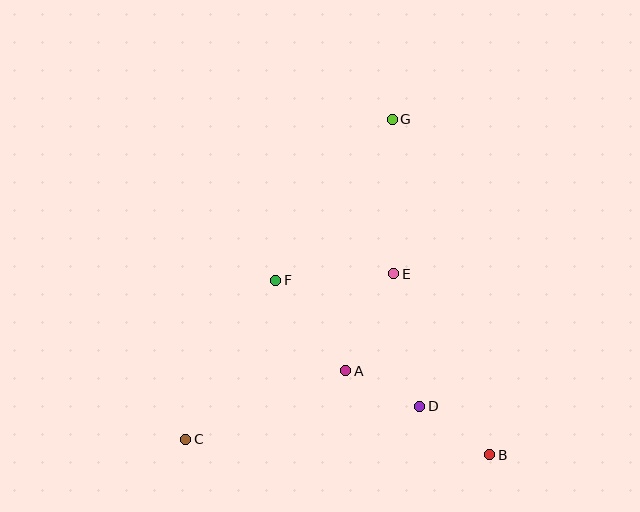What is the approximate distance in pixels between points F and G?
The distance between F and G is approximately 199 pixels.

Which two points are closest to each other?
Points A and D are closest to each other.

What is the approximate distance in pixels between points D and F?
The distance between D and F is approximately 192 pixels.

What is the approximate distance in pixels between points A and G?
The distance between A and G is approximately 256 pixels.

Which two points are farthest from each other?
Points C and G are farthest from each other.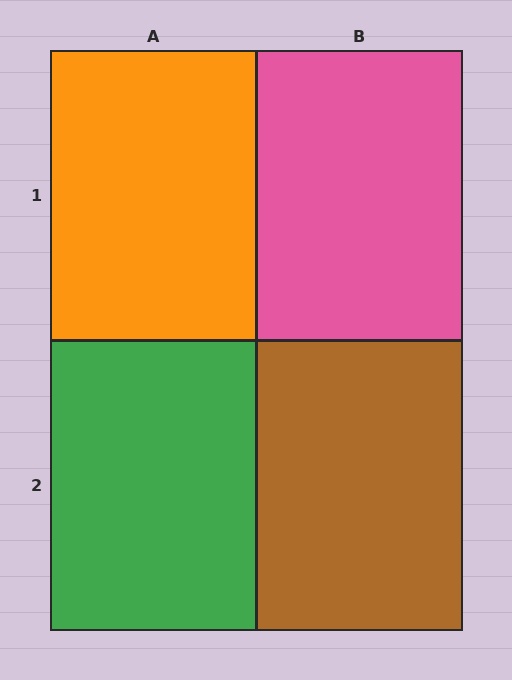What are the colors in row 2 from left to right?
Green, brown.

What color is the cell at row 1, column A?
Orange.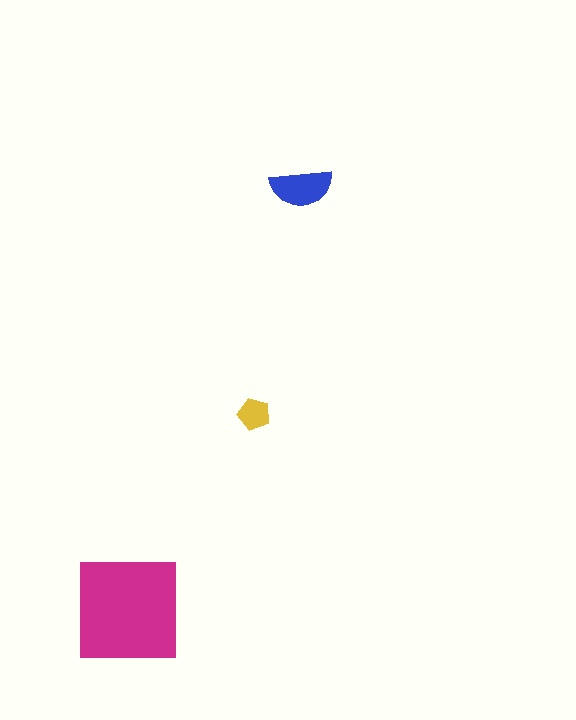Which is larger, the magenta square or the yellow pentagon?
The magenta square.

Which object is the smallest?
The yellow pentagon.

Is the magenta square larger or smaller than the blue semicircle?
Larger.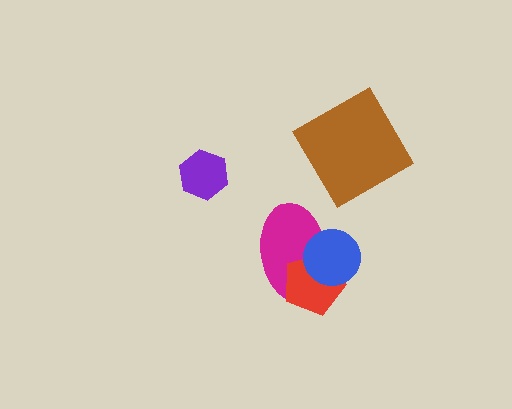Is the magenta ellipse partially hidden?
Yes, it is partially covered by another shape.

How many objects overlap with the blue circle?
2 objects overlap with the blue circle.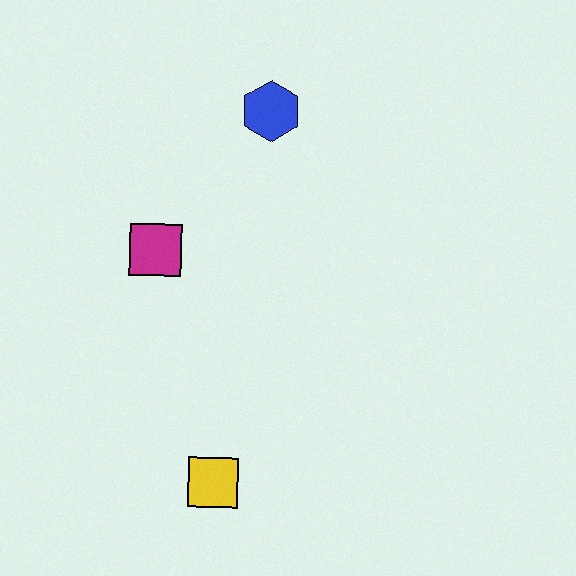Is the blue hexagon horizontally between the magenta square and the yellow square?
No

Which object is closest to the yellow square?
The magenta square is closest to the yellow square.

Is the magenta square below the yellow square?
No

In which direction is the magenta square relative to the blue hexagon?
The magenta square is below the blue hexagon.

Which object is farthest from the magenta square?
The yellow square is farthest from the magenta square.